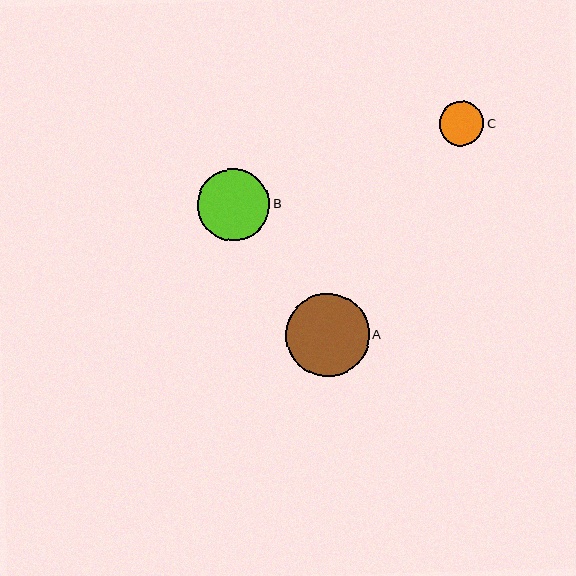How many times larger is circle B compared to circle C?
Circle B is approximately 1.6 times the size of circle C.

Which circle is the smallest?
Circle C is the smallest with a size of approximately 44 pixels.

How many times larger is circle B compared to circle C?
Circle B is approximately 1.6 times the size of circle C.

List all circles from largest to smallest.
From largest to smallest: A, B, C.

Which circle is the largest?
Circle A is the largest with a size of approximately 83 pixels.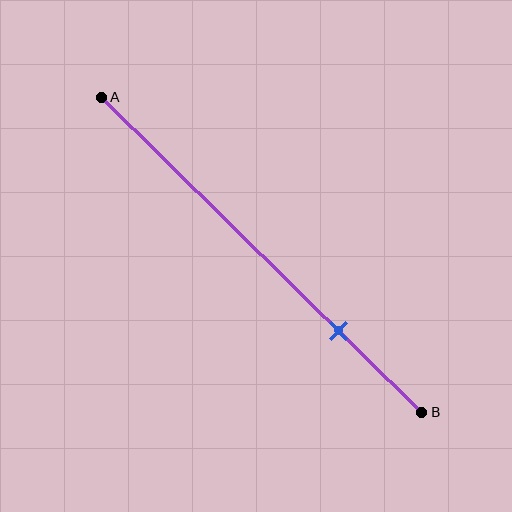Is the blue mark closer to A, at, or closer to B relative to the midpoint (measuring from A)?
The blue mark is closer to point B than the midpoint of segment AB.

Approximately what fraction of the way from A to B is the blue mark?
The blue mark is approximately 75% of the way from A to B.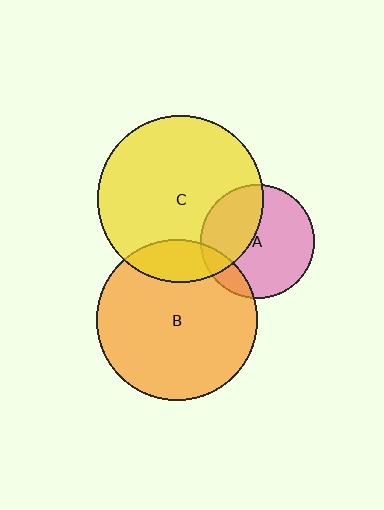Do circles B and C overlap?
Yes.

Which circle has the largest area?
Circle C (yellow).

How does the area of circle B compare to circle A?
Approximately 2.0 times.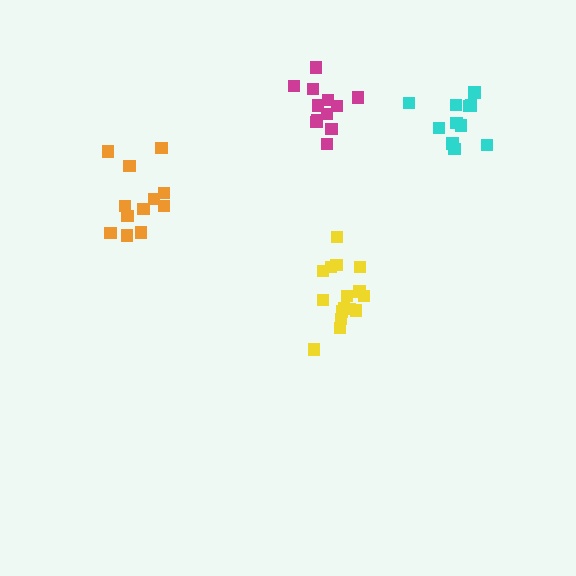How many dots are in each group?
Group 1: 16 dots, Group 2: 11 dots, Group 3: 12 dots, Group 4: 12 dots (51 total).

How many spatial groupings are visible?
There are 4 spatial groupings.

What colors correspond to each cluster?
The clusters are colored: yellow, cyan, magenta, orange.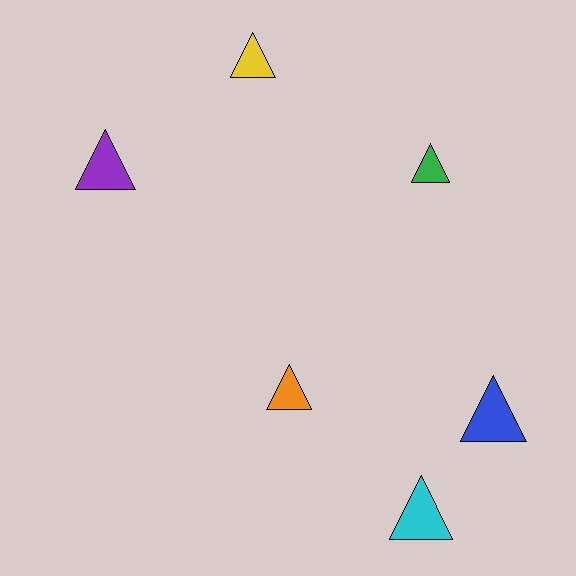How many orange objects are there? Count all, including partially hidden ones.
There is 1 orange object.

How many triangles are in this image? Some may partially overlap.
There are 6 triangles.